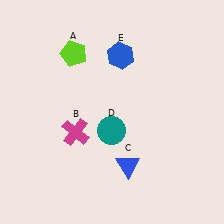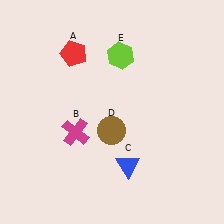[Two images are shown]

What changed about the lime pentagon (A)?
In Image 1, A is lime. In Image 2, it changed to red.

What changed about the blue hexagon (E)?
In Image 1, E is blue. In Image 2, it changed to lime.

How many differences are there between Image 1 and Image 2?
There are 3 differences between the two images.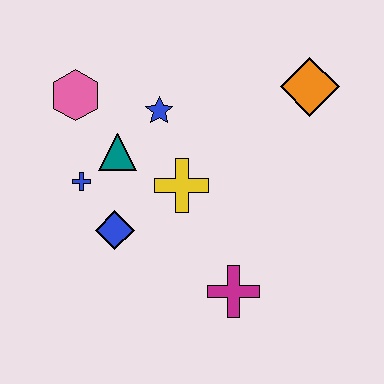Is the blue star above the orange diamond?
No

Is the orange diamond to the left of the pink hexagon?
No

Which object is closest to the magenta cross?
The yellow cross is closest to the magenta cross.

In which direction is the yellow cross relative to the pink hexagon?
The yellow cross is to the right of the pink hexagon.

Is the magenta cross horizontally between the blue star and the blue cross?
No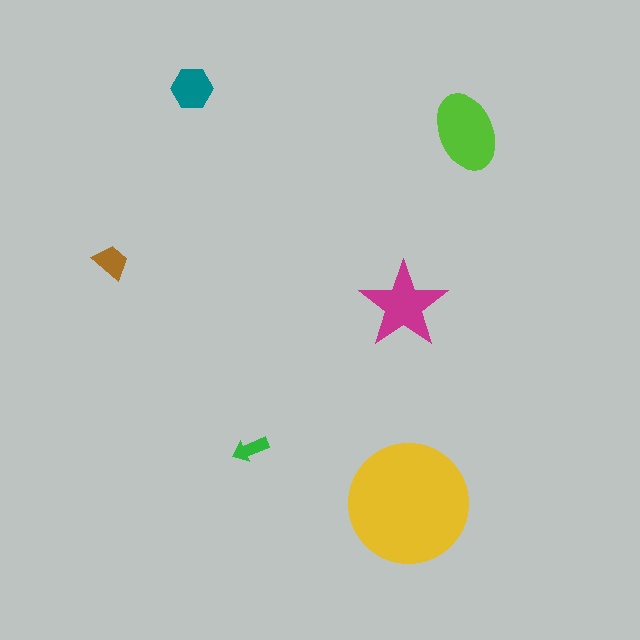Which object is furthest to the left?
The brown trapezoid is leftmost.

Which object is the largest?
The yellow circle.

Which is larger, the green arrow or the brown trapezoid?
The brown trapezoid.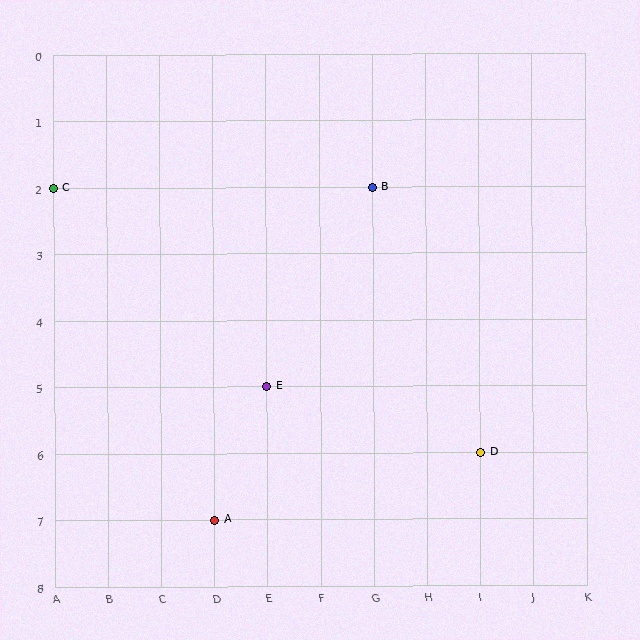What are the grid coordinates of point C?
Point C is at grid coordinates (A, 2).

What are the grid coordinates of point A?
Point A is at grid coordinates (D, 7).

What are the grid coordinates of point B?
Point B is at grid coordinates (G, 2).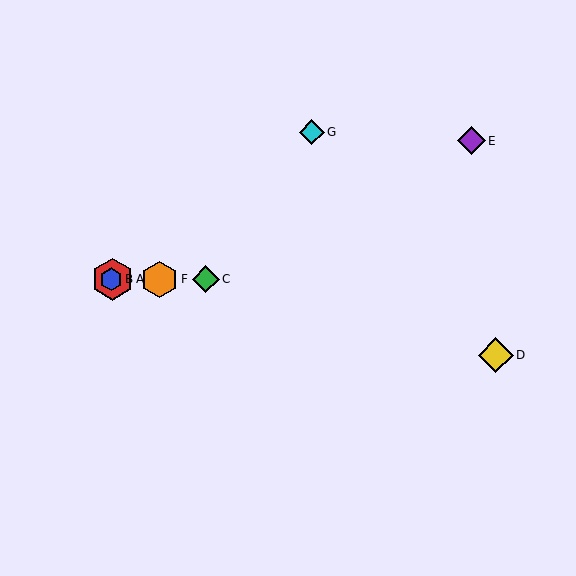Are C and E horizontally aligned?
No, C is at y≈279 and E is at y≈141.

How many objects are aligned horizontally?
4 objects (A, B, C, F) are aligned horizontally.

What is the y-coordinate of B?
Object B is at y≈279.